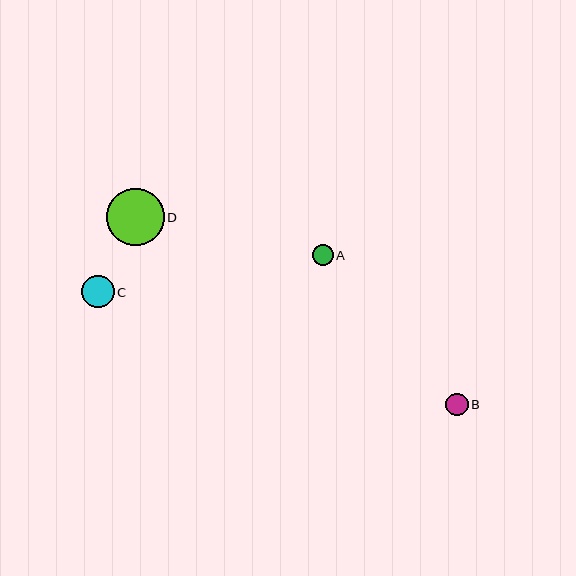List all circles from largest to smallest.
From largest to smallest: D, C, B, A.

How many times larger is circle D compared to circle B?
Circle D is approximately 2.6 times the size of circle B.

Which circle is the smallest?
Circle A is the smallest with a size of approximately 21 pixels.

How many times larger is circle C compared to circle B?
Circle C is approximately 1.5 times the size of circle B.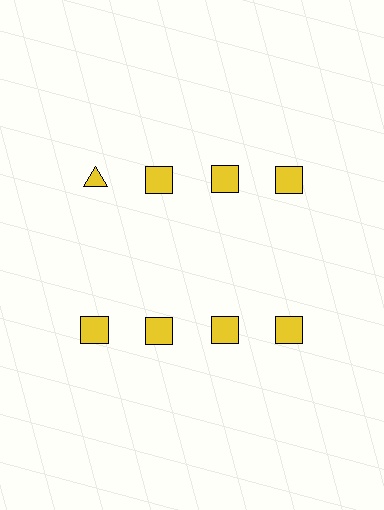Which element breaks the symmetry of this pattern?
The yellow triangle in the top row, leftmost column breaks the symmetry. All other shapes are yellow squares.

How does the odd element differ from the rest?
It has a different shape: triangle instead of square.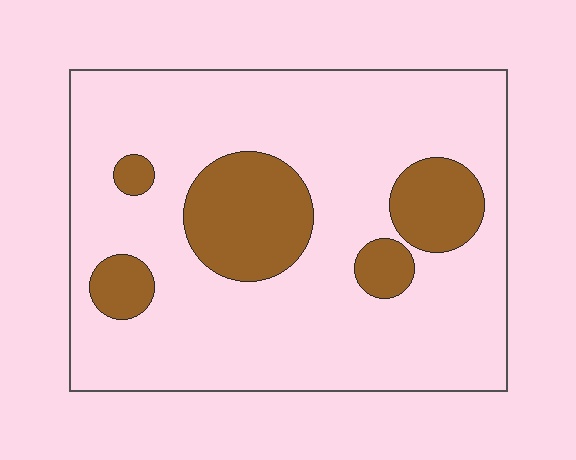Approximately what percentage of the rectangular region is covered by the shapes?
Approximately 20%.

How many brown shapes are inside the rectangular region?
5.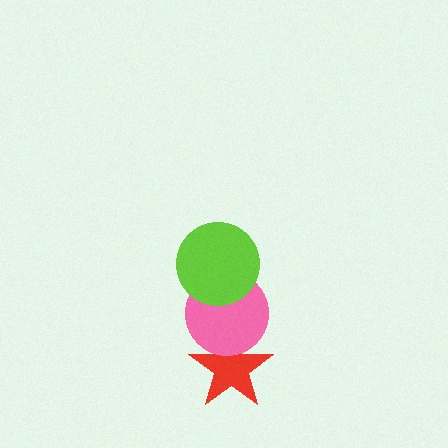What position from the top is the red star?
The red star is 3rd from the top.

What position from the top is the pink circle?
The pink circle is 2nd from the top.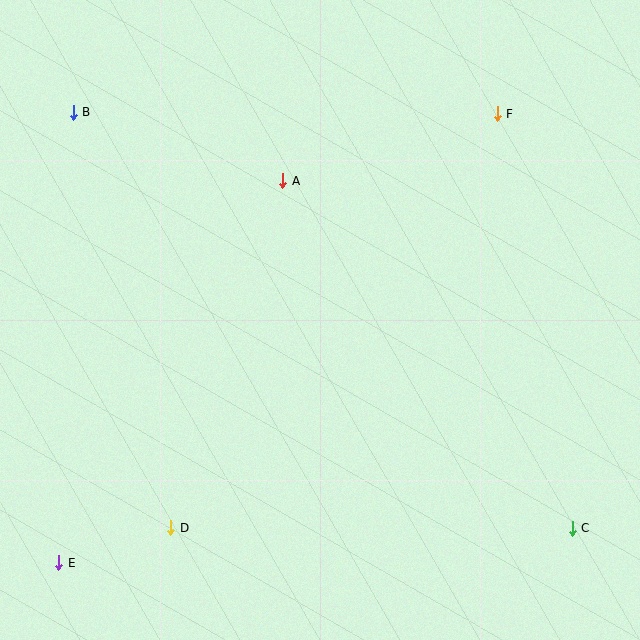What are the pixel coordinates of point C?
Point C is at (572, 528).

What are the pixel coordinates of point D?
Point D is at (171, 528).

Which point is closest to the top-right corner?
Point F is closest to the top-right corner.